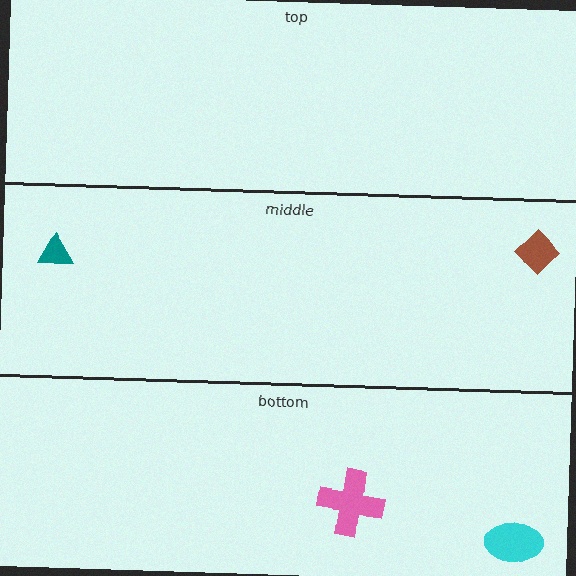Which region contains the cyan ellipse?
The bottom region.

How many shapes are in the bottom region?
2.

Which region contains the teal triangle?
The middle region.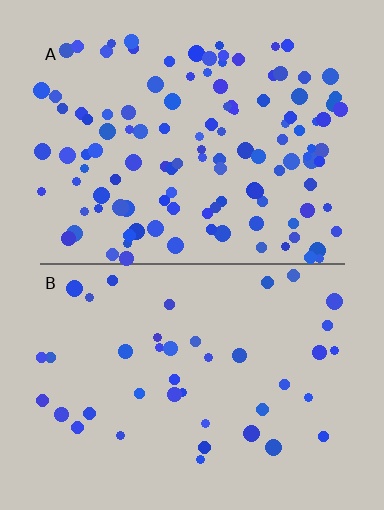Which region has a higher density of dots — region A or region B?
A (the top).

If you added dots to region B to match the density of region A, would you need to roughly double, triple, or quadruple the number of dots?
Approximately triple.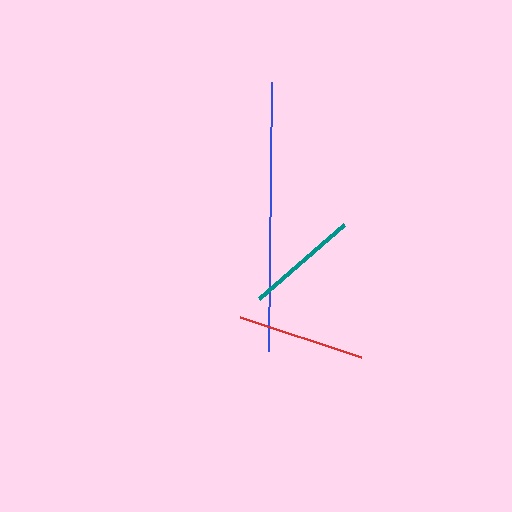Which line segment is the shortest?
The teal line is the shortest at approximately 113 pixels.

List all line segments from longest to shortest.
From longest to shortest: blue, red, teal.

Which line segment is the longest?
The blue line is the longest at approximately 268 pixels.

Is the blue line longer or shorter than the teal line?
The blue line is longer than the teal line.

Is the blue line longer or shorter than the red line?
The blue line is longer than the red line.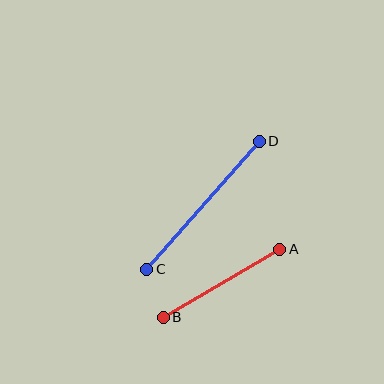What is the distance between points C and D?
The distance is approximately 170 pixels.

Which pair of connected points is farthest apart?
Points C and D are farthest apart.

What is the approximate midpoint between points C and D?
The midpoint is at approximately (203, 205) pixels.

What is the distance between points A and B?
The distance is approximately 135 pixels.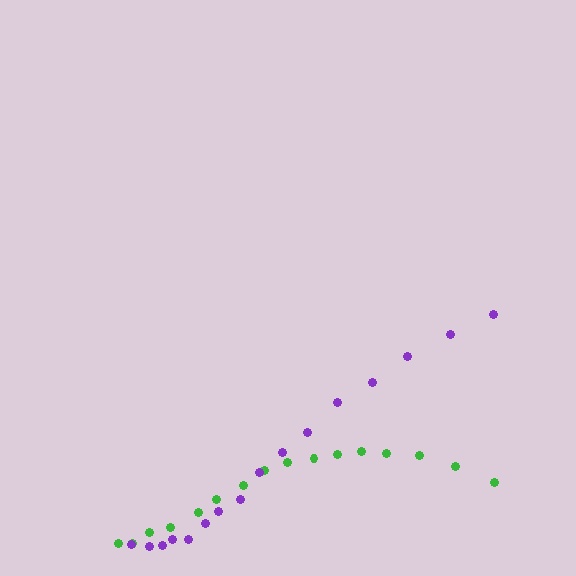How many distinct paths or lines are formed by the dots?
There are 2 distinct paths.